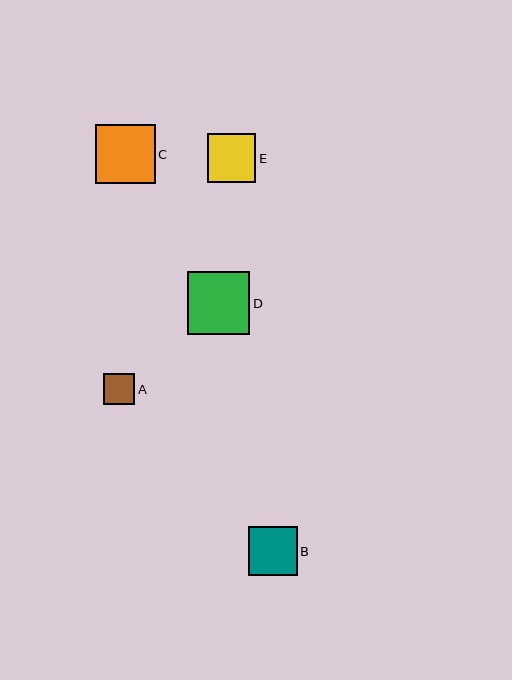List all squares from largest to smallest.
From largest to smallest: D, C, B, E, A.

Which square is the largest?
Square D is the largest with a size of approximately 63 pixels.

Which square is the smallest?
Square A is the smallest with a size of approximately 31 pixels.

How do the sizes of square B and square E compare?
Square B and square E are approximately the same size.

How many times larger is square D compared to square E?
Square D is approximately 1.3 times the size of square E.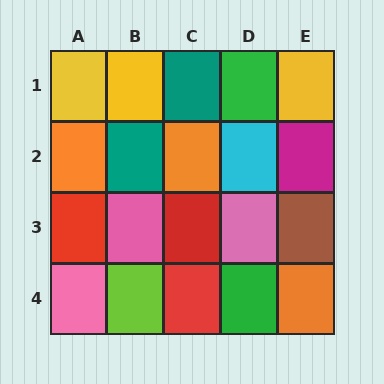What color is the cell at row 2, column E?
Magenta.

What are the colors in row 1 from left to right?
Yellow, yellow, teal, green, yellow.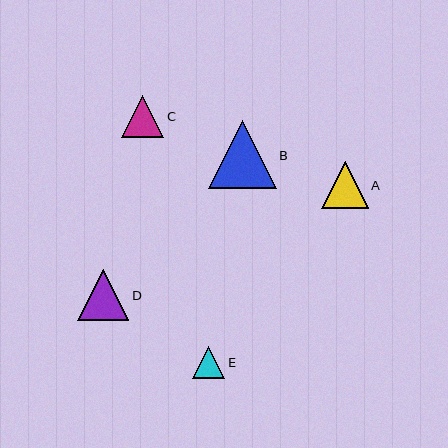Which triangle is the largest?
Triangle B is the largest with a size of approximately 68 pixels.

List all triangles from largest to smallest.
From largest to smallest: B, D, A, C, E.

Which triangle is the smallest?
Triangle E is the smallest with a size of approximately 32 pixels.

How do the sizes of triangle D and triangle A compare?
Triangle D and triangle A are approximately the same size.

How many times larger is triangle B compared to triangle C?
Triangle B is approximately 1.6 times the size of triangle C.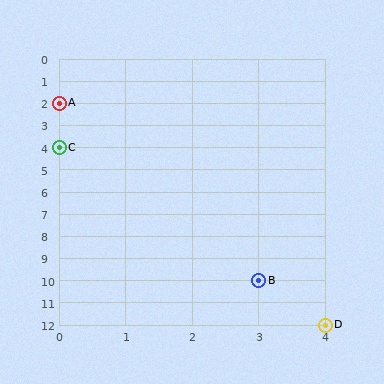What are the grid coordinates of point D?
Point D is at grid coordinates (4, 12).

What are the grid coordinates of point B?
Point B is at grid coordinates (3, 10).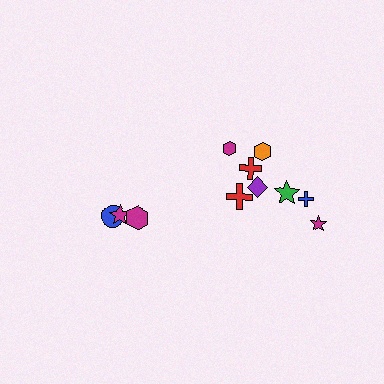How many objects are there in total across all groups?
There are 11 objects.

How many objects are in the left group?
There are 3 objects.